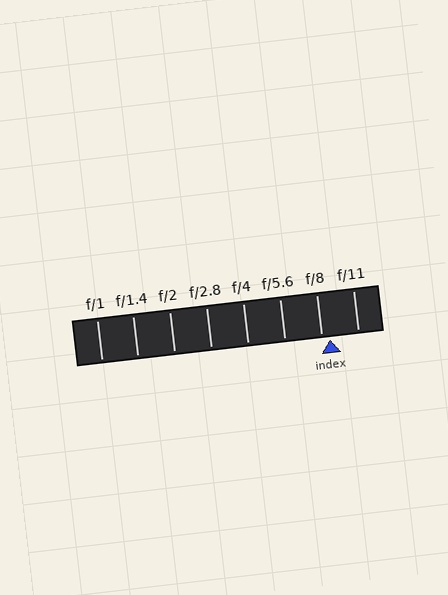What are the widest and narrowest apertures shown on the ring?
The widest aperture shown is f/1 and the narrowest is f/11.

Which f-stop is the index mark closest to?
The index mark is closest to f/8.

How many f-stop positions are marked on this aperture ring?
There are 8 f-stop positions marked.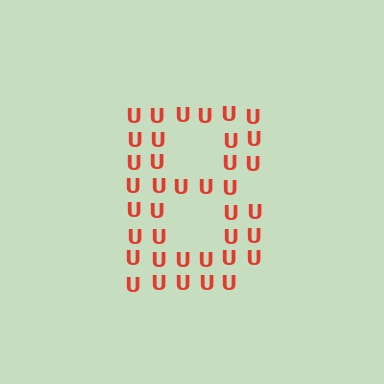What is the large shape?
The large shape is the letter B.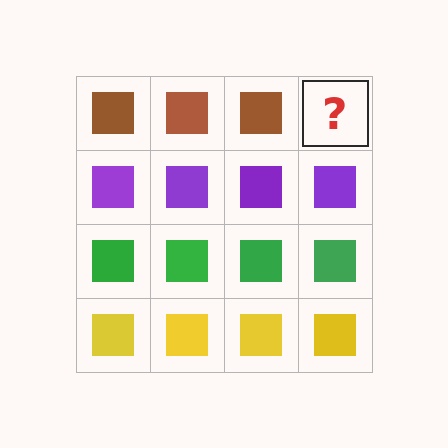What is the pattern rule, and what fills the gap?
The rule is that each row has a consistent color. The gap should be filled with a brown square.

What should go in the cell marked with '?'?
The missing cell should contain a brown square.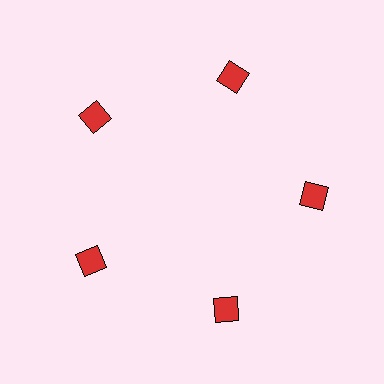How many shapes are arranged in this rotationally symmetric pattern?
There are 5 shapes, arranged in 5 groups of 1.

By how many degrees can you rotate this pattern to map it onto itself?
The pattern maps onto itself every 72 degrees of rotation.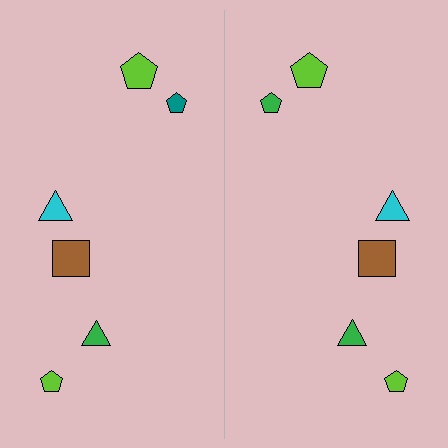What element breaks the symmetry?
The green pentagon on the right side breaks the symmetry — its mirror counterpart is teal.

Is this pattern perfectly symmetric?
No, the pattern is not perfectly symmetric. The green pentagon on the right side breaks the symmetry — its mirror counterpart is teal.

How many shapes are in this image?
There are 12 shapes in this image.